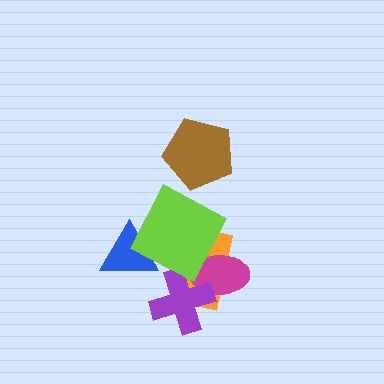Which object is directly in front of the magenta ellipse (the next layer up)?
The purple cross is directly in front of the magenta ellipse.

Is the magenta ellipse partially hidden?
Yes, it is partially covered by another shape.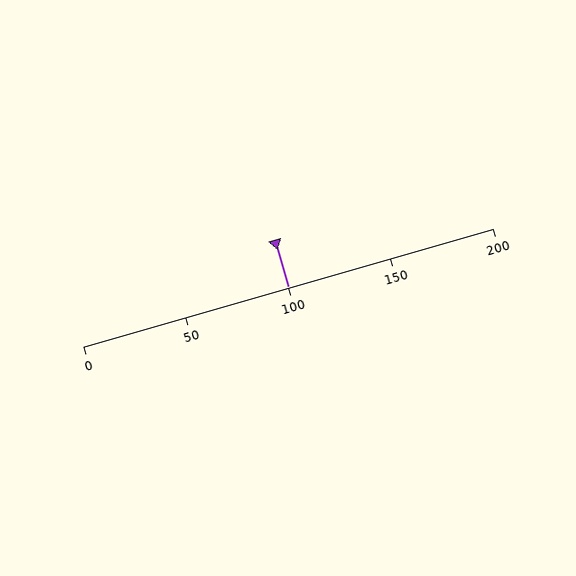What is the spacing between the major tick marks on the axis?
The major ticks are spaced 50 apart.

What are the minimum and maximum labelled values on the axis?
The axis runs from 0 to 200.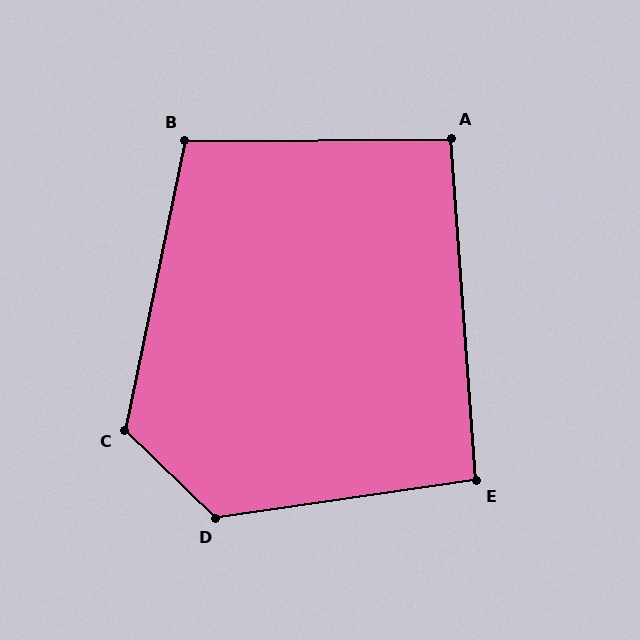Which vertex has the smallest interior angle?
A, at approximately 94 degrees.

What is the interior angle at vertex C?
Approximately 122 degrees (obtuse).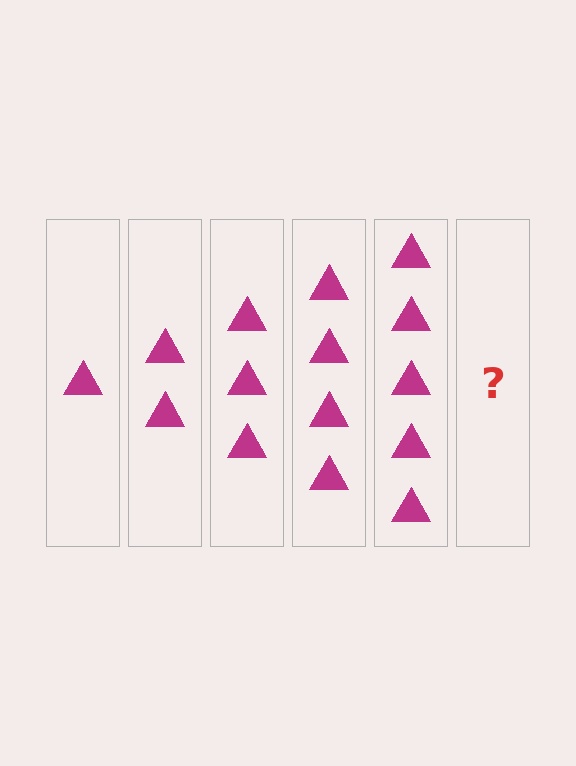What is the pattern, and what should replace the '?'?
The pattern is that each step adds one more triangle. The '?' should be 6 triangles.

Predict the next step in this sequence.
The next step is 6 triangles.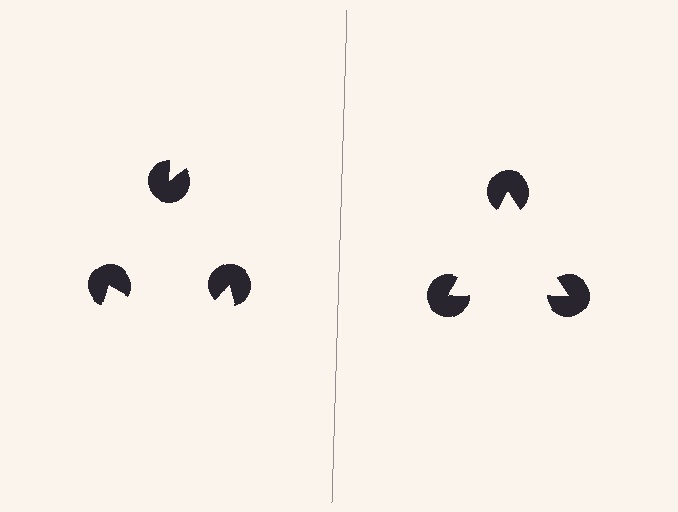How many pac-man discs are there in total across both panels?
6 — 3 on each side.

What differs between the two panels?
The pac-man discs are positioned identically on both sides; only the wedge orientations differ. On the right they align to a triangle; on the left they are misaligned.